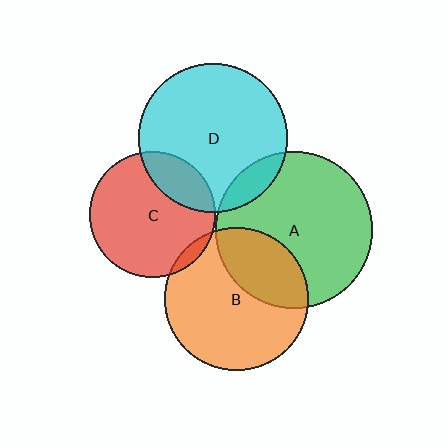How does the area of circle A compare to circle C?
Approximately 1.6 times.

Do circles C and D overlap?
Yes.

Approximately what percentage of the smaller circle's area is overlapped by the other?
Approximately 20%.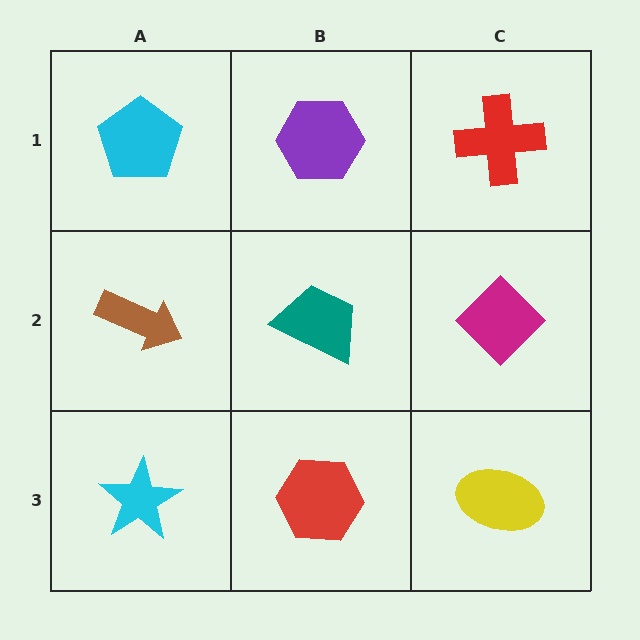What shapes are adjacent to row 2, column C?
A red cross (row 1, column C), a yellow ellipse (row 3, column C), a teal trapezoid (row 2, column B).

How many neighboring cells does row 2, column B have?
4.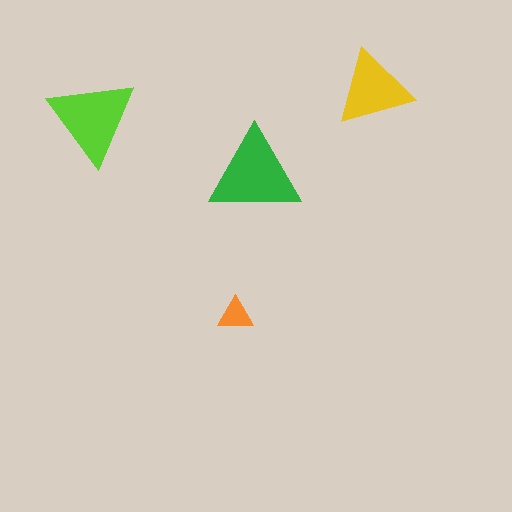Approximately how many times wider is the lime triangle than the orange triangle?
About 2.5 times wider.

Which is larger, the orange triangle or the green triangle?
The green one.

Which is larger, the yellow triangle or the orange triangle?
The yellow one.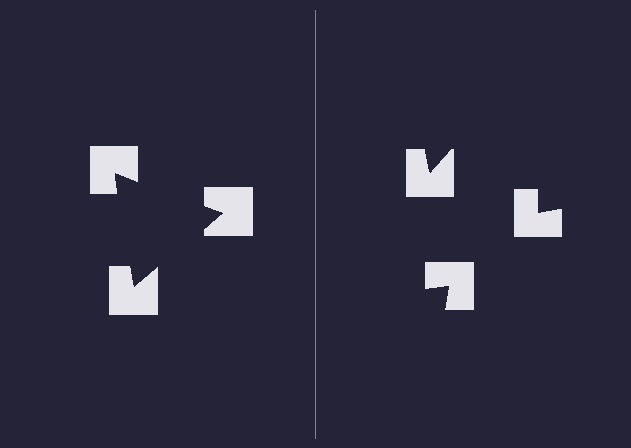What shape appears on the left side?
An illusory triangle.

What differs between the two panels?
The notched squares are positioned identically on both sides; only the wedge orientations differ. On the left they align to a triangle; on the right they are misaligned.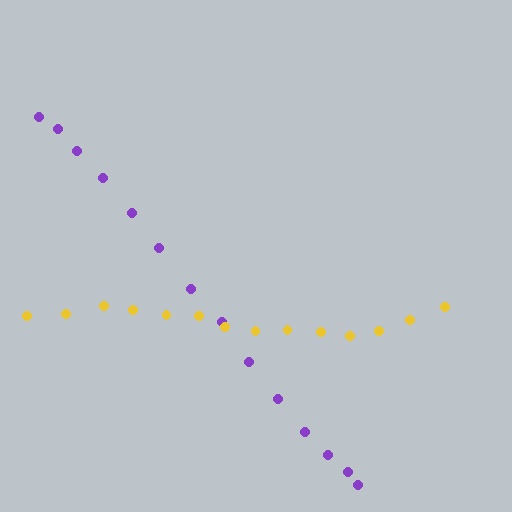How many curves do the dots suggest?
There are 2 distinct paths.